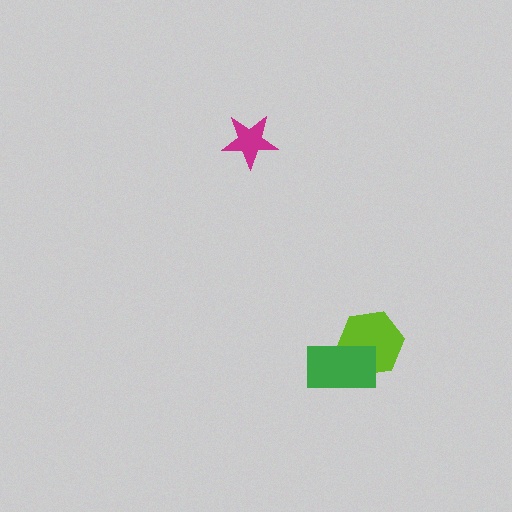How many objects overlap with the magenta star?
0 objects overlap with the magenta star.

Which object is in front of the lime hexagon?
The green rectangle is in front of the lime hexagon.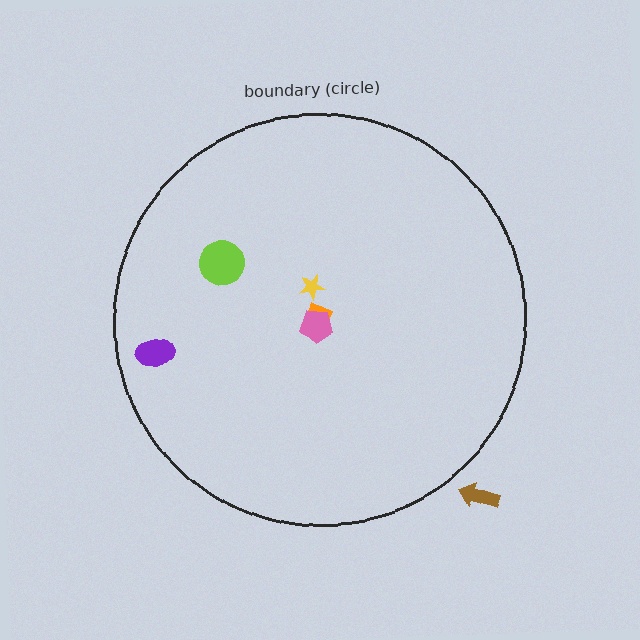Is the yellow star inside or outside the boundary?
Inside.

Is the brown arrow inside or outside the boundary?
Outside.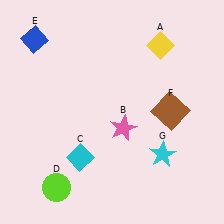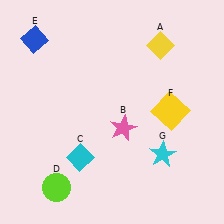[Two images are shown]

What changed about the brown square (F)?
In Image 1, F is brown. In Image 2, it changed to yellow.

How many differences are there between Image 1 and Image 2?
There is 1 difference between the two images.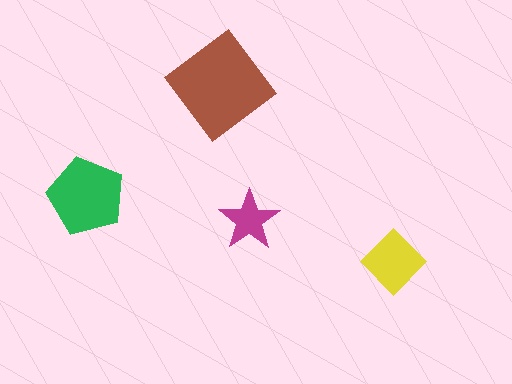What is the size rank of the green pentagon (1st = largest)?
2nd.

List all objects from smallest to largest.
The magenta star, the yellow diamond, the green pentagon, the brown diamond.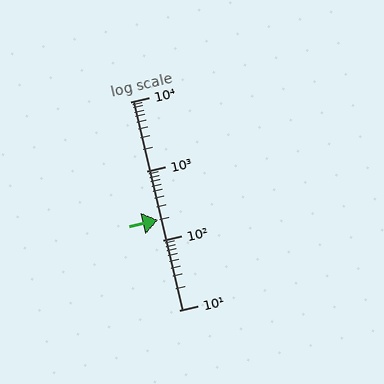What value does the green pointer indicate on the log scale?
The pointer indicates approximately 200.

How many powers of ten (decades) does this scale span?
The scale spans 3 decades, from 10 to 10000.